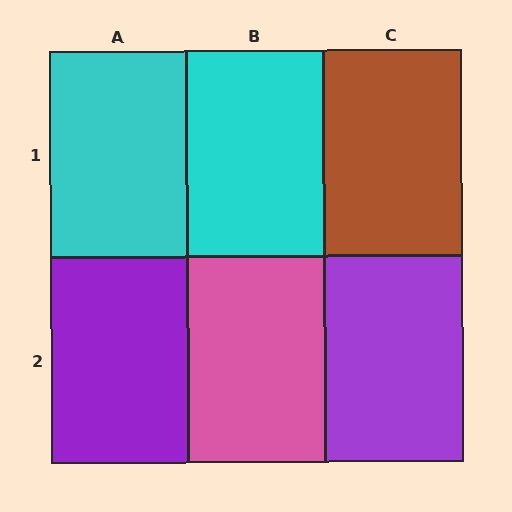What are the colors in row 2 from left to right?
Purple, pink, purple.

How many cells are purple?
2 cells are purple.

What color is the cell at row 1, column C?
Brown.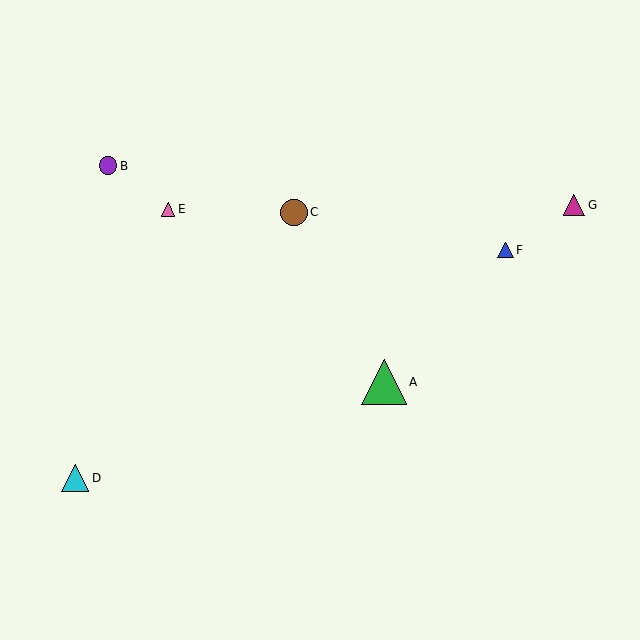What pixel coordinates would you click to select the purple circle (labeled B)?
Click at (108, 166) to select the purple circle B.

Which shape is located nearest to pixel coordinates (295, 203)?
The brown circle (labeled C) at (294, 212) is nearest to that location.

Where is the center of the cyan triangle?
The center of the cyan triangle is at (75, 478).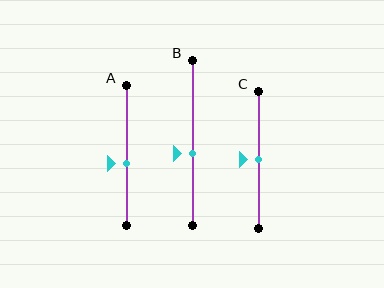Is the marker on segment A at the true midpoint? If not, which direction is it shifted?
No, the marker on segment A is shifted downward by about 6% of the segment length.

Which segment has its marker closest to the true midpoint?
Segment C has its marker closest to the true midpoint.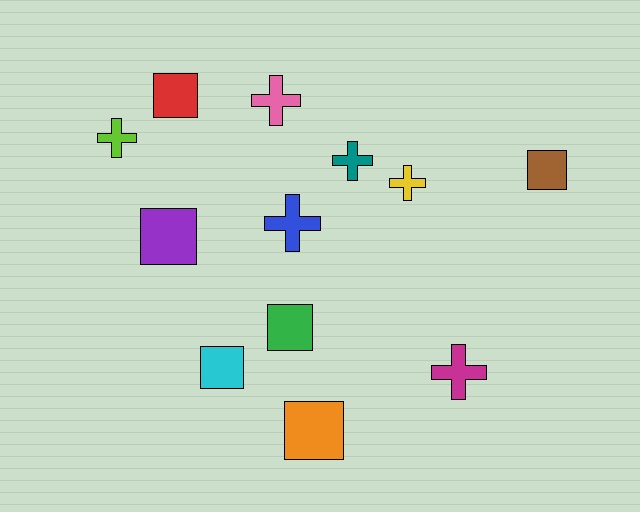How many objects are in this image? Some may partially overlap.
There are 12 objects.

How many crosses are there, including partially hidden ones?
There are 6 crosses.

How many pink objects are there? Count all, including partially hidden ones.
There is 1 pink object.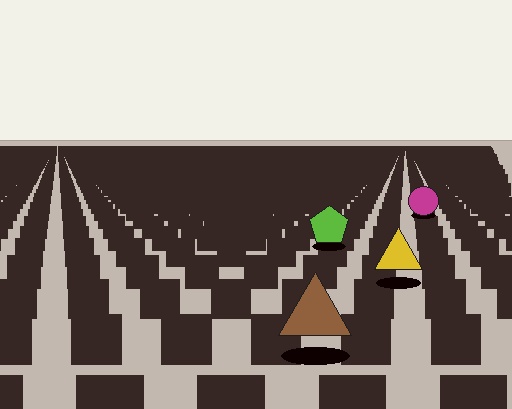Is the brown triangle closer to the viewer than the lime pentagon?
Yes. The brown triangle is closer — you can tell from the texture gradient: the ground texture is coarser near it.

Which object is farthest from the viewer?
The magenta circle is farthest from the viewer. It appears smaller and the ground texture around it is denser.